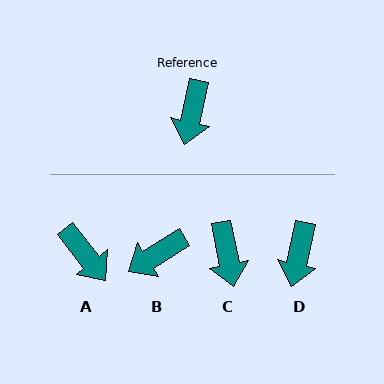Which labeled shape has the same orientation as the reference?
D.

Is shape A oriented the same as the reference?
No, it is off by about 50 degrees.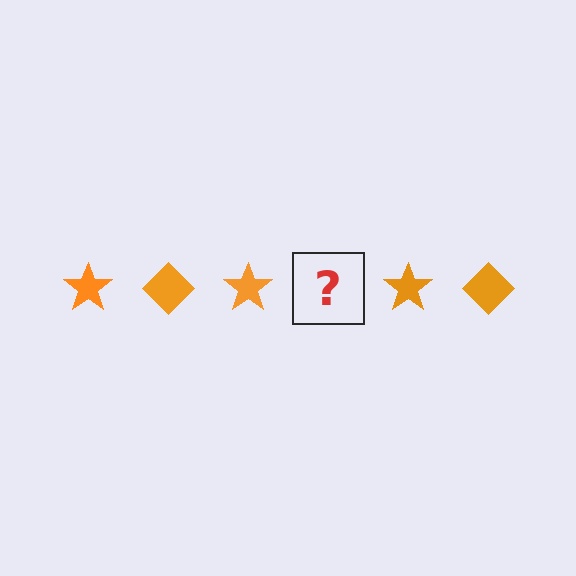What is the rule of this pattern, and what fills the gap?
The rule is that the pattern cycles through star, diamond shapes in orange. The gap should be filled with an orange diamond.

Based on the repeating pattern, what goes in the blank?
The blank should be an orange diamond.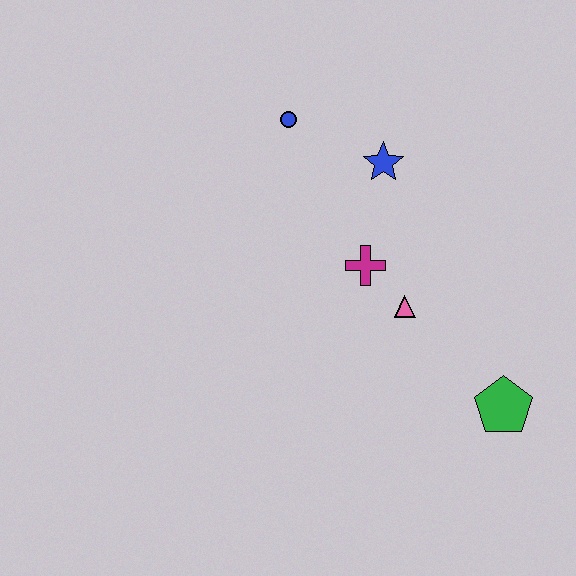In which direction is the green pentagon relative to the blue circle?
The green pentagon is below the blue circle.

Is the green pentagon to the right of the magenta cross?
Yes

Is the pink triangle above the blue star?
No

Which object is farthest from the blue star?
The green pentagon is farthest from the blue star.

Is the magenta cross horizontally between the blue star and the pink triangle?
No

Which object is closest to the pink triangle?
The magenta cross is closest to the pink triangle.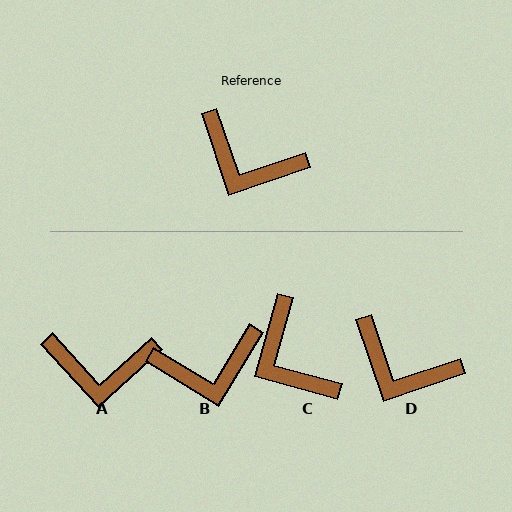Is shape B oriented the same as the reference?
No, it is off by about 40 degrees.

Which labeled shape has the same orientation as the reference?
D.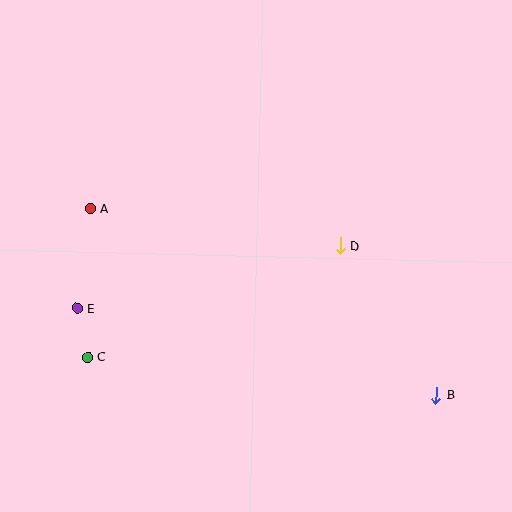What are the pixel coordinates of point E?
Point E is at (77, 308).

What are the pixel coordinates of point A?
Point A is at (91, 209).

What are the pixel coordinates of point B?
Point B is at (436, 395).